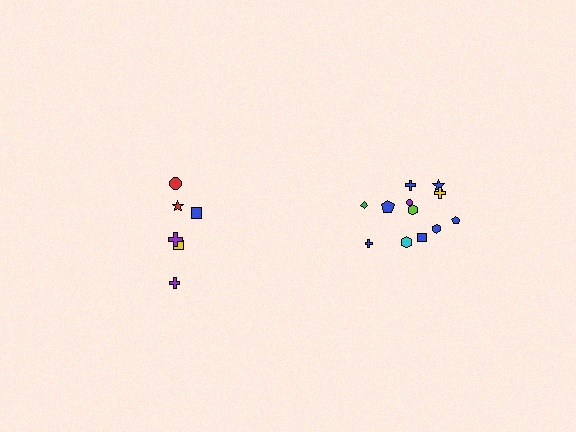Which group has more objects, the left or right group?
The right group.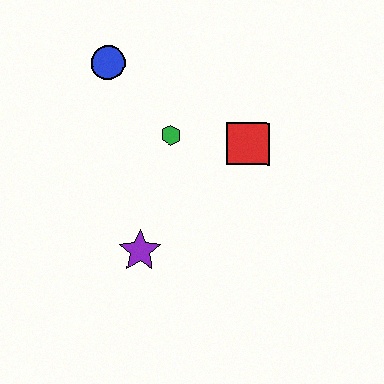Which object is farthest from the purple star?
The blue circle is farthest from the purple star.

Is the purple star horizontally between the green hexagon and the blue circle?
Yes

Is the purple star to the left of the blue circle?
No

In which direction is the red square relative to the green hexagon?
The red square is to the right of the green hexagon.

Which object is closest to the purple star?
The green hexagon is closest to the purple star.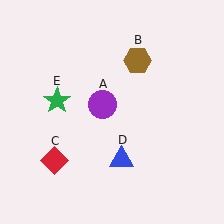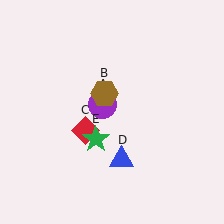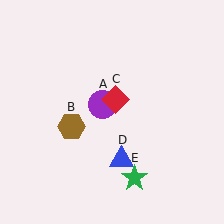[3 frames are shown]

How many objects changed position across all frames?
3 objects changed position: brown hexagon (object B), red diamond (object C), green star (object E).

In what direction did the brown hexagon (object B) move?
The brown hexagon (object B) moved down and to the left.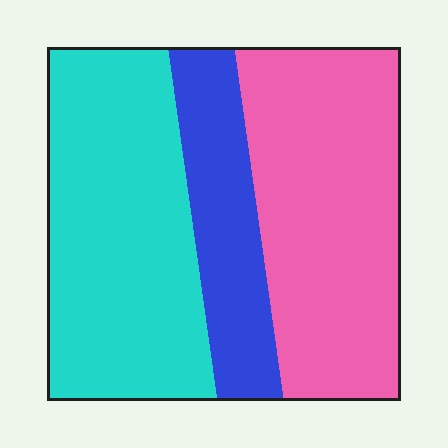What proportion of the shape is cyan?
Cyan takes up about two fifths (2/5) of the shape.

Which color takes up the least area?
Blue, at roughly 20%.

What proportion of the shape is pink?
Pink covers 40% of the shape.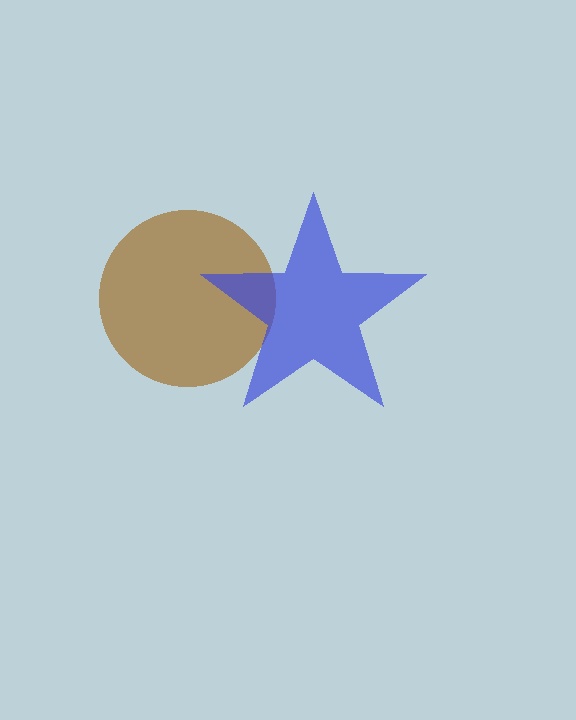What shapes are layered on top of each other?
The layered shapes are: a brown circle, a blue star.